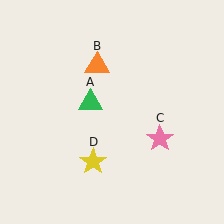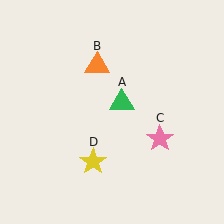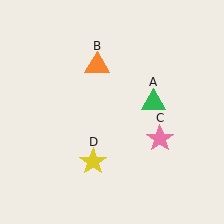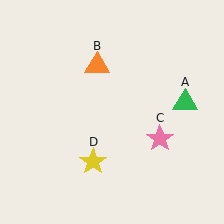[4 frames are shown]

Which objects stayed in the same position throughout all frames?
Orange triangle (object B) and pink star (object C) and yellow star (object D) remained stationary.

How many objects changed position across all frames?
1 object changed position: green triangle (object A).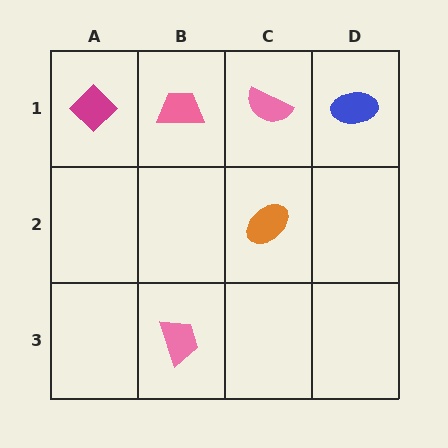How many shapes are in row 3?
1 shape.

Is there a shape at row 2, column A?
No, that cell is empty.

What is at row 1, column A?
A magenta diamond.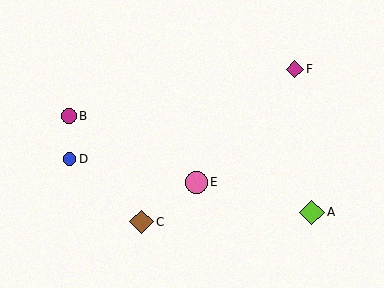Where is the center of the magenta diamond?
The center of the magenta diamond is at (295, 69).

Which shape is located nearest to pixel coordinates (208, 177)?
The pink circle (labeled E) at (197, 182) is nearest to that location.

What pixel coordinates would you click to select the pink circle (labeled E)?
Click at (197, 182) to select the pink circle E.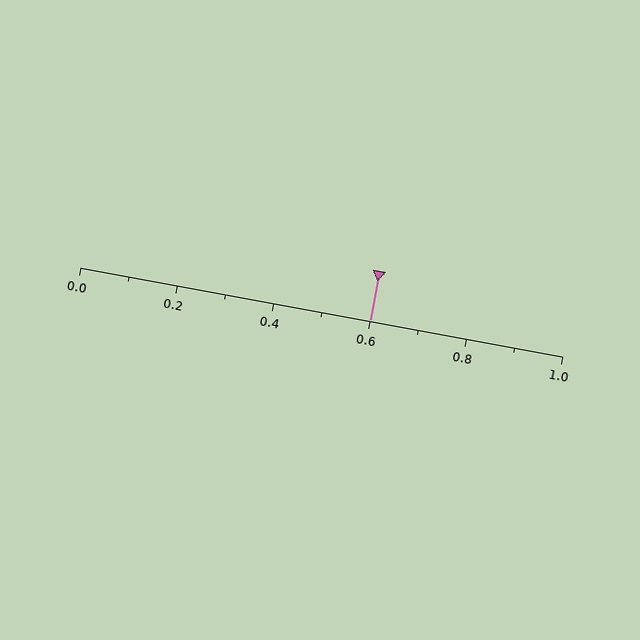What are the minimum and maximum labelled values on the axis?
The axis runs from 0.0 to 1.0.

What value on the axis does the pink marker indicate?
The marker indicates approximately 0.6.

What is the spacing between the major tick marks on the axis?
The major ticks are spaced 0.2 apart.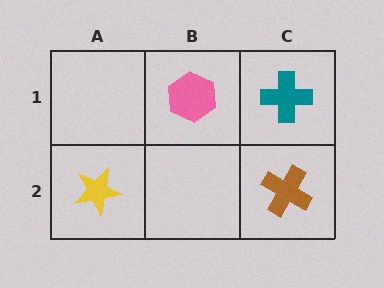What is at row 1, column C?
A teal cross.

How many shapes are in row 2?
2 shapes.